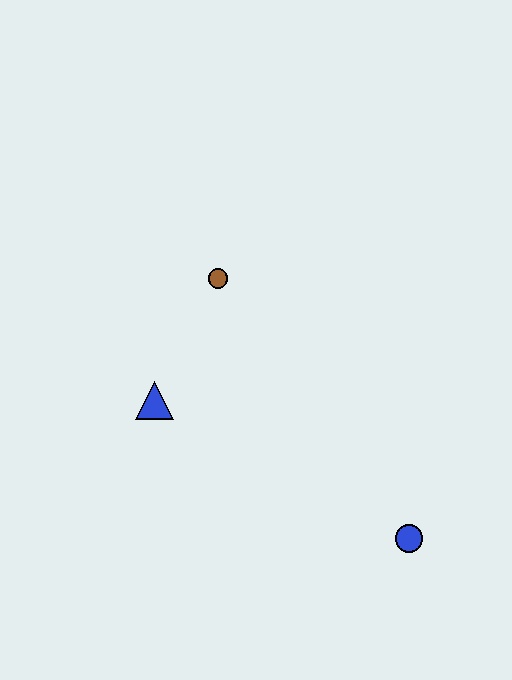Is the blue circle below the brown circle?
Yes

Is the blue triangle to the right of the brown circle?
No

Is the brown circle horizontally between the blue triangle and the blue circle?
Yes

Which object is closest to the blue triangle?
The brown circle is closest to the blue triangle.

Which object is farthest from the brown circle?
The blue circle is farthest from the brown circle.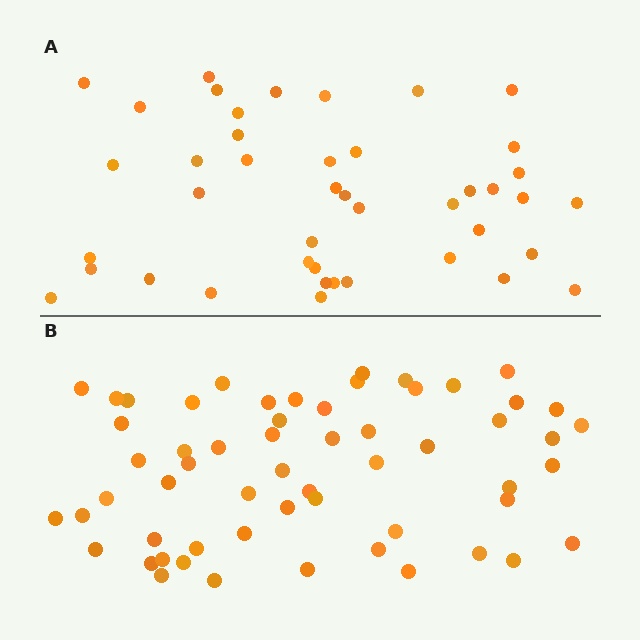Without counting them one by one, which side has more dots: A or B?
Region B (the bottom region) has more dots.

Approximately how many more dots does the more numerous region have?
Region B has approximately 15 more dots than region A.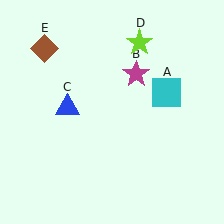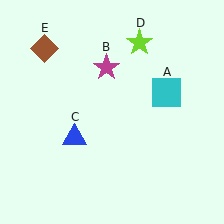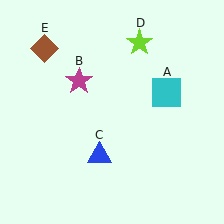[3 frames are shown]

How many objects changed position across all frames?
2 objects changed position: magenta star (object B), blue triangle (object C).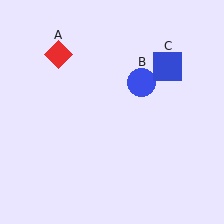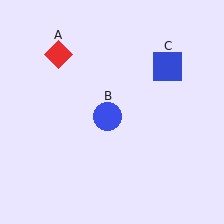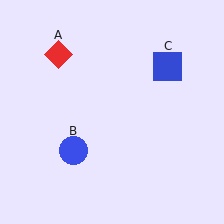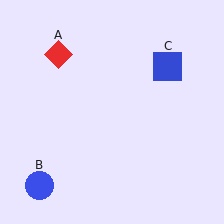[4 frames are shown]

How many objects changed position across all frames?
1 object changed position: blue circle (object B).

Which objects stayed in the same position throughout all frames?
Red diamond (object A) and blue square (object C) remained stationary.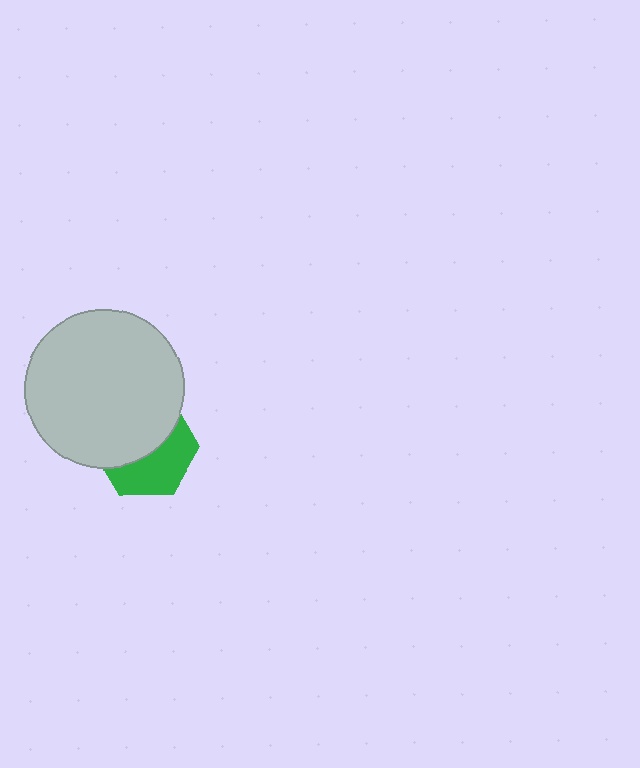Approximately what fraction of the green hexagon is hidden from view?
Roughly 54% of the green hexagon is hidden behind the light gray circle.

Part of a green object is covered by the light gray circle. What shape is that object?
It is a hexagon.